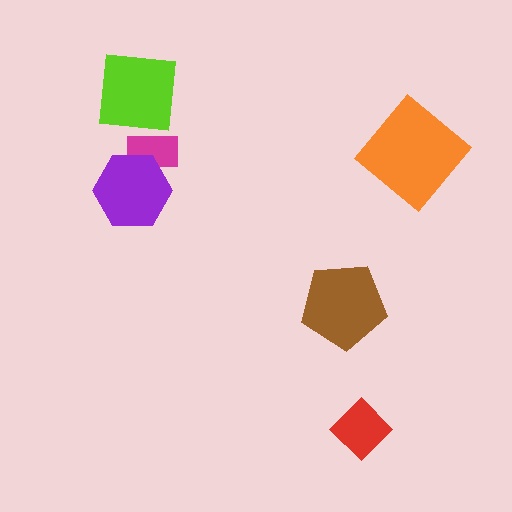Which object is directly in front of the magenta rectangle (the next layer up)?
The purple hexagon is directly in front of the magenta rectangle.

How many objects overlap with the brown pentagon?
0 objects overlap with the brown pentagon.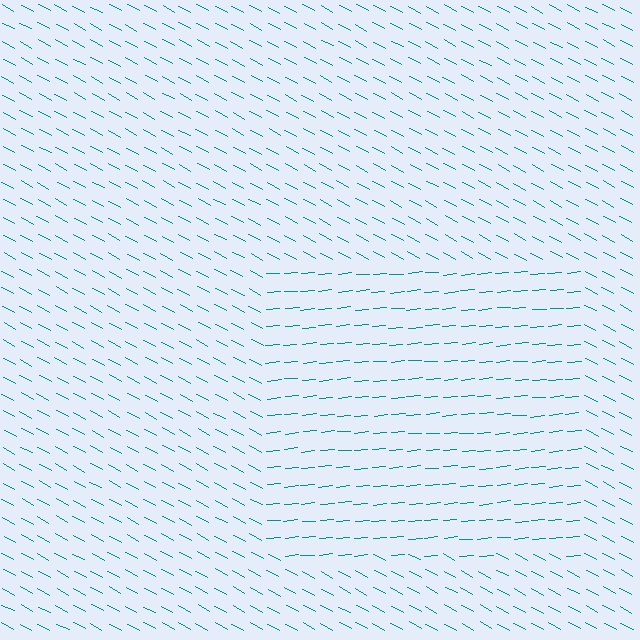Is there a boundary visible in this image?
Yes, there is a texture boundary formed by a change in line orientation.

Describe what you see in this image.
The image is filled with small teal line segments. A rectangle region in the image has lines oriented differently from the surrounding lines, creating a visible texture boundary.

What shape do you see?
I see a rectangle.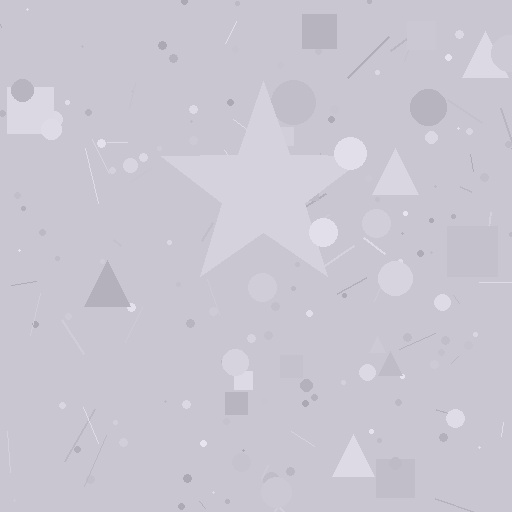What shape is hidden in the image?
A star is hidden in the image.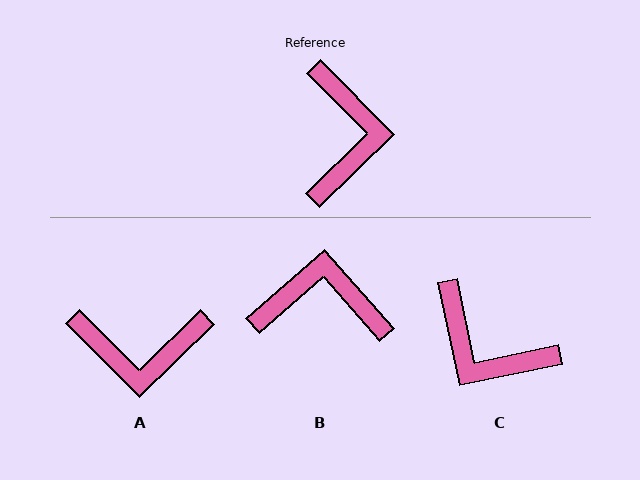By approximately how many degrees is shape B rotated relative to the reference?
Approximately 87 degrees counter-clockwise.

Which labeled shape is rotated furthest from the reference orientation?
C, about 123 degrees away.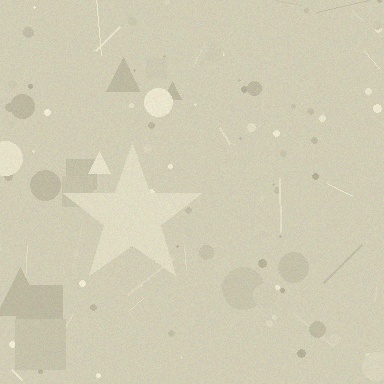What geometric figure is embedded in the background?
A star is embedded in the background.